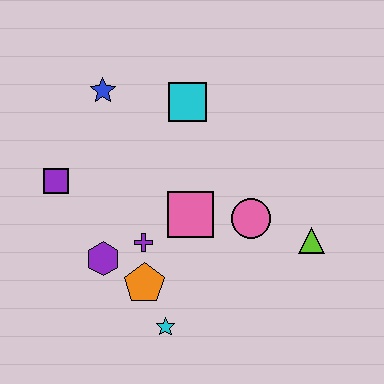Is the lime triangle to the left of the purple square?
No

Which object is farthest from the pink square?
The blue star is farthest from the pink square.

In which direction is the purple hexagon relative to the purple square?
The purple hexagon is below the purple square.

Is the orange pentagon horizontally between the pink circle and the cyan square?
No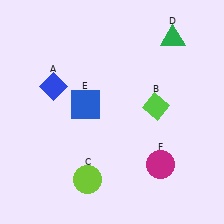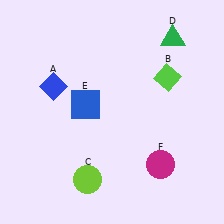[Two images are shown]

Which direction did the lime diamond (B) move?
The lime diamond (B) moved up.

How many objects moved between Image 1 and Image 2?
1 object moved between the two images.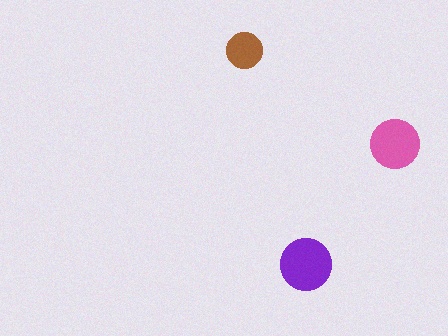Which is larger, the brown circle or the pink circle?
The pink one.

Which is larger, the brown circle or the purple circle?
The purple one.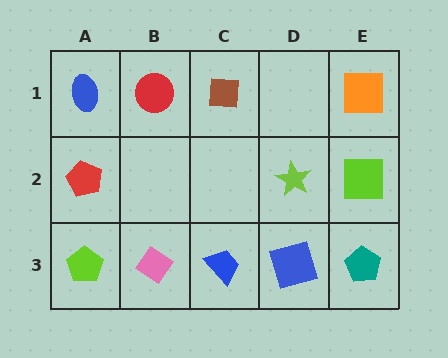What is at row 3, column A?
A lime pentagon.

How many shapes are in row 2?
3 shapes.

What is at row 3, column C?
A blue trapezoid.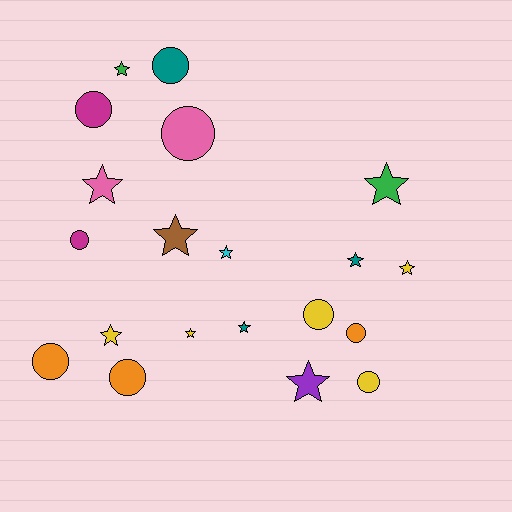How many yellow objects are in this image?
There are 5 yellow objects.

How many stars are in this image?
There are 11 stars.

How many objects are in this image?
There are 20 objects.